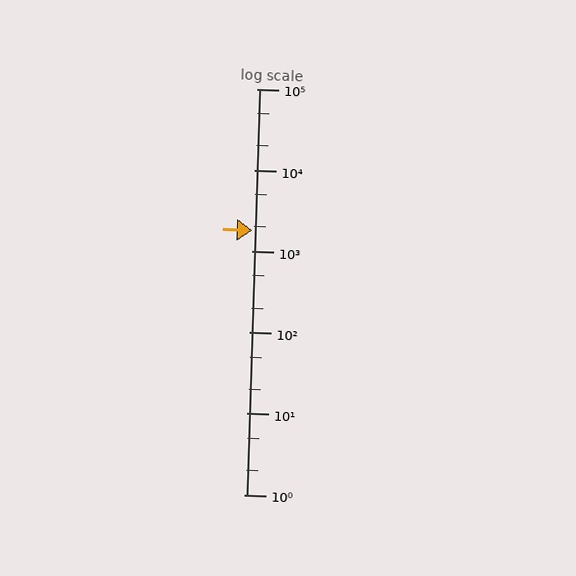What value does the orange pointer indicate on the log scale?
The pointer indicates approximately 1800.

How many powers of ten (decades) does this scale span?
The scale spans 5 decades, from 1 to 100000.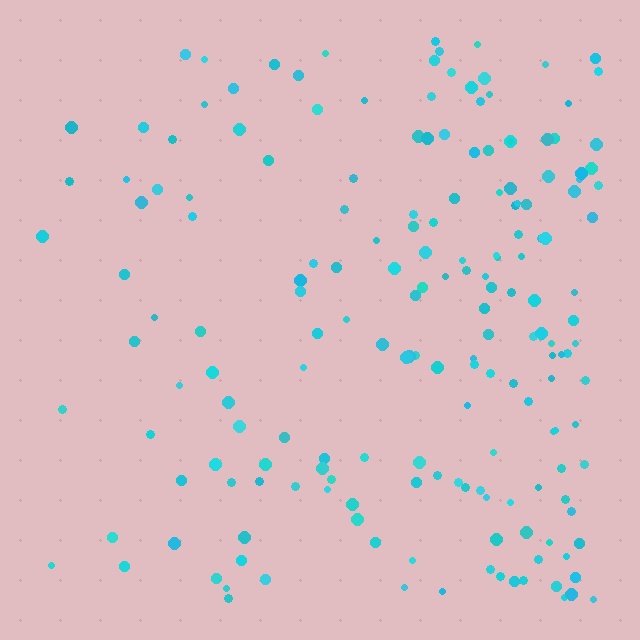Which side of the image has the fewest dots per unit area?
The left.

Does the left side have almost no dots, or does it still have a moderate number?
Still a moderate number, just noticeably fewer than the right.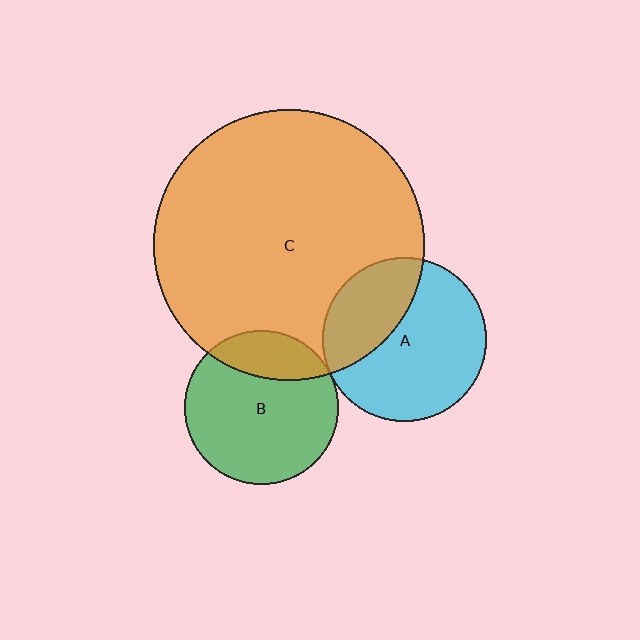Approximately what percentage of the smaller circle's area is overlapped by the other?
Approximately 5%.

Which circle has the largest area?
Circle C (orange).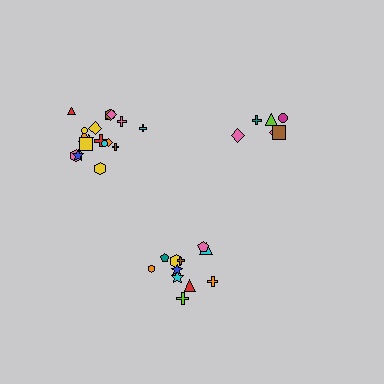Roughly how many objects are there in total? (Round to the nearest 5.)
Roughly 35 objects in total.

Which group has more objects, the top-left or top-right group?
The top-left group.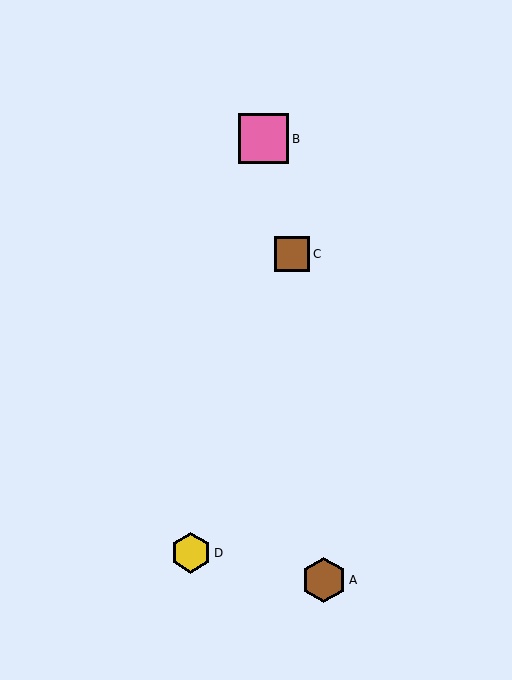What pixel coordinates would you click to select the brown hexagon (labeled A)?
Click at (324, 580) to select the brown hexagon A.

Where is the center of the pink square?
The center of the pink square is at (264, 139).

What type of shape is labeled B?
Shape B is a pink square.